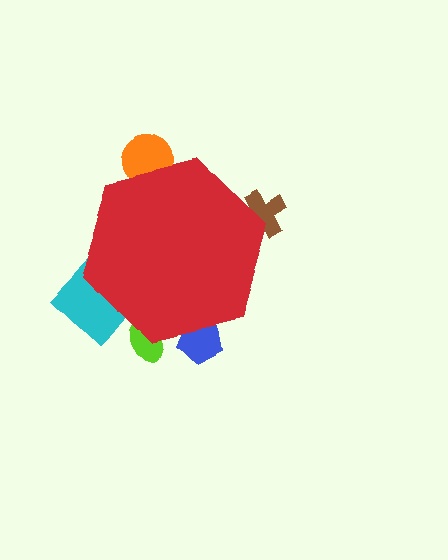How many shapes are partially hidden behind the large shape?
5 shapes are partially hidden.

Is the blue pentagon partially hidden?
Yes, the blue pentagon is partially hidden behind the red hexagon.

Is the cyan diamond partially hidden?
Yes, the cyan diamond is partially hidden behind the red hexagon.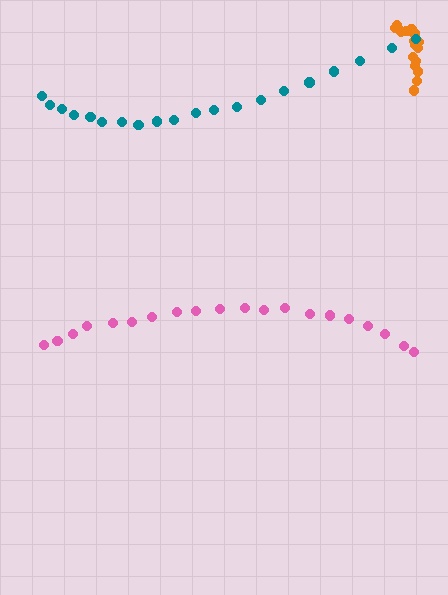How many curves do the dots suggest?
There are 3 distinct paths.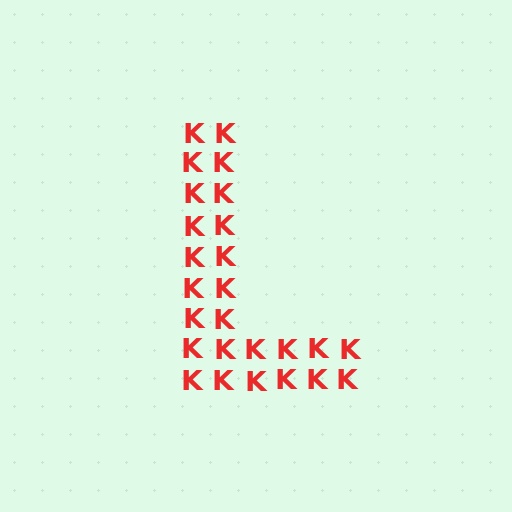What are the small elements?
The small elements are letter K's.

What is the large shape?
The large shape is the letter L.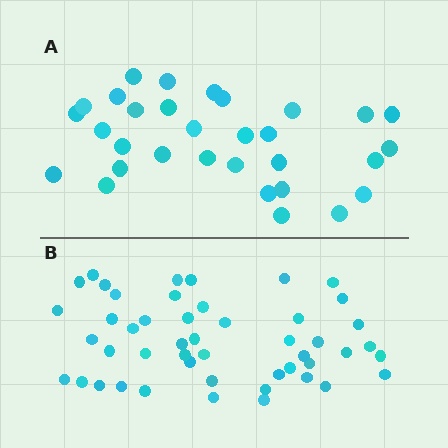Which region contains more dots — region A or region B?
Region B (the bottom region) has more dots.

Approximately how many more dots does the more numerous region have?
Region B has approximately 15 more dots than region A.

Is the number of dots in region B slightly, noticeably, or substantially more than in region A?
Region B has substantially more. The ratio is roughly 1.5 to 1.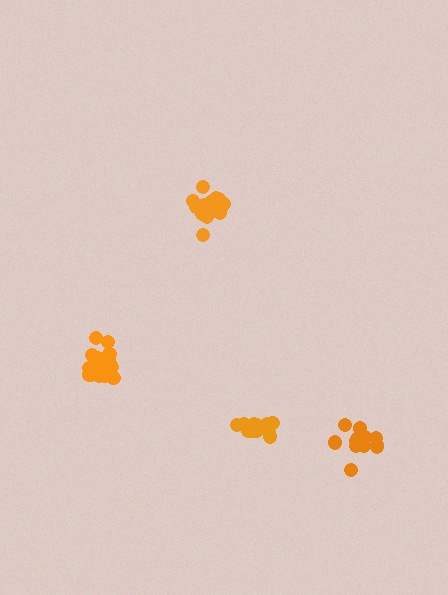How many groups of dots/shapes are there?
There are 4 groups.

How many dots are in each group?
Group 1: 15 dots, Group 2: 19 dots, Group 3: 13 dots, Group 4: 18 dots (65 total).